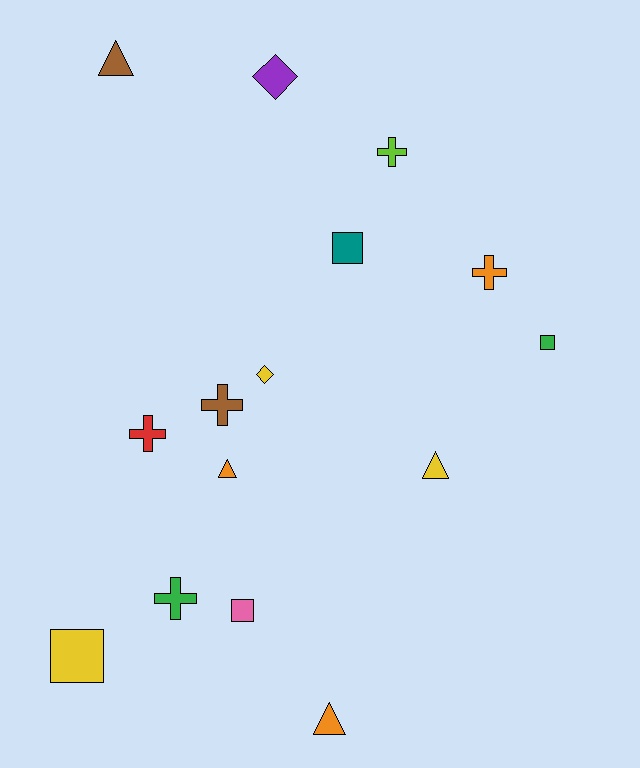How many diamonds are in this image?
There are 2 diamonds.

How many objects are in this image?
There are 15 objects.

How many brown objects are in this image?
There are 2 brown objects.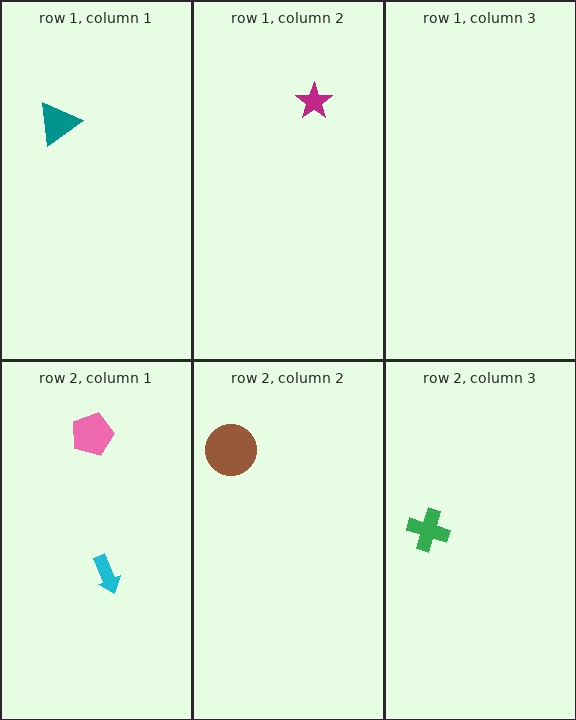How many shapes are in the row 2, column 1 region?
2.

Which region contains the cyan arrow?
The row 2, column 1 region.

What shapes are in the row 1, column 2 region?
The magenta star.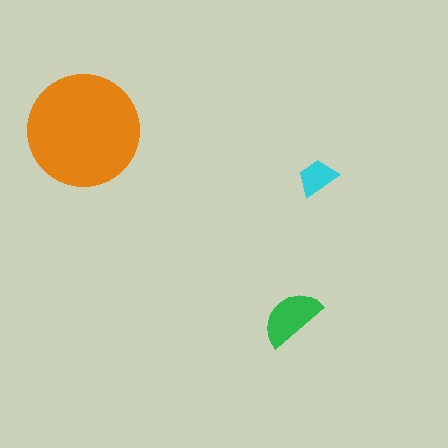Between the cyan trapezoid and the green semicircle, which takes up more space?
The green semicircle.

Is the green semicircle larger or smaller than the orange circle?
Smaller.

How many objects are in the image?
There are 3 objects in the image.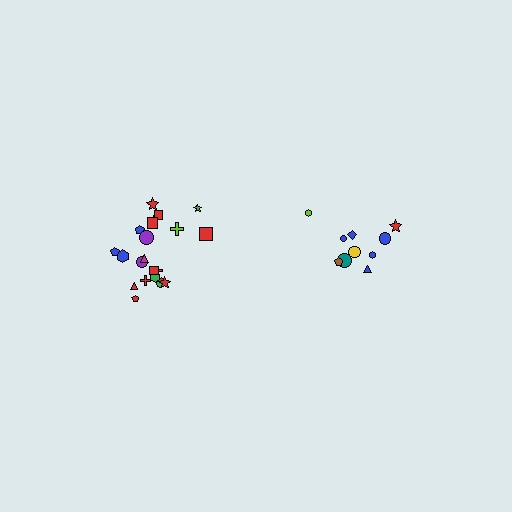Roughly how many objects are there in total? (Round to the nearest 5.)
Roughly 30 objects in total.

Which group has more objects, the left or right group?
The left group.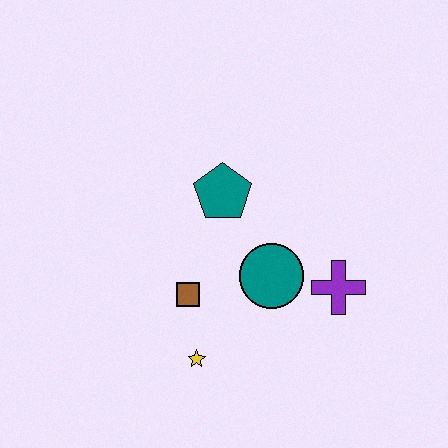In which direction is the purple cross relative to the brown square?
The purple cross is to the right of the brown square.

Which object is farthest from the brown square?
The purple cross is farthest from the brown square.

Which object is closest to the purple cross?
The teal circle is closest to the purple cross.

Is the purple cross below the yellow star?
No